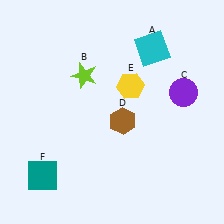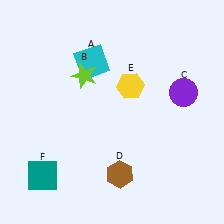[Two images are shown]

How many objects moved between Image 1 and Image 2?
2 objects moved between the two images.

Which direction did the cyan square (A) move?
The cyan square (A) moved left.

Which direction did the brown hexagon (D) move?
The brown hexagon (D) moved down.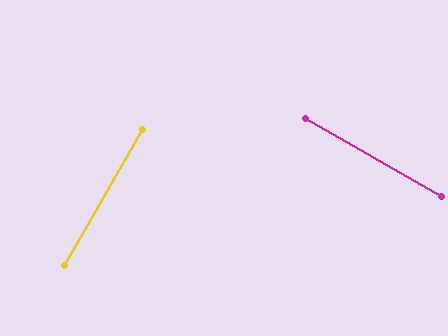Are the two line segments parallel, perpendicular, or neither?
Perpendicular — they meet at approximately 90°.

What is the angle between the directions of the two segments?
Approximately 90 degrees.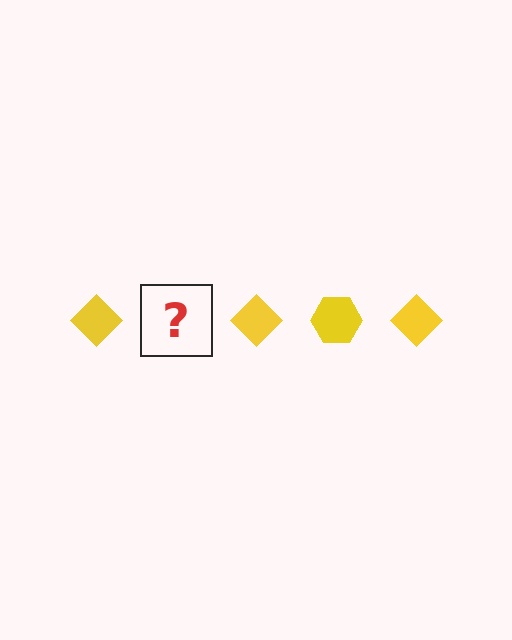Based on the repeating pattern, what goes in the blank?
The blank should be a yellow hexagon.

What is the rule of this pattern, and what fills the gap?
The rule is that the pattern cycles through diamond, hexagon shapes in yellow. The gap should be filled with a yellow hexagon.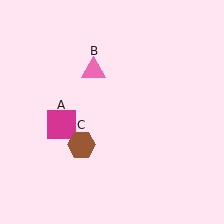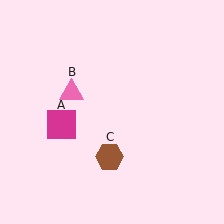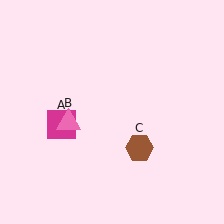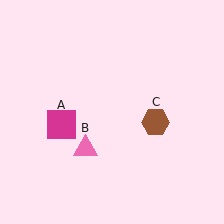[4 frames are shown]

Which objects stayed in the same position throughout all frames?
Magenta square (object A) remained stationary.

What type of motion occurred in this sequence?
The pink triangle (object B), brown hexagon (object C) rotated counterclockwise around the center of the scene.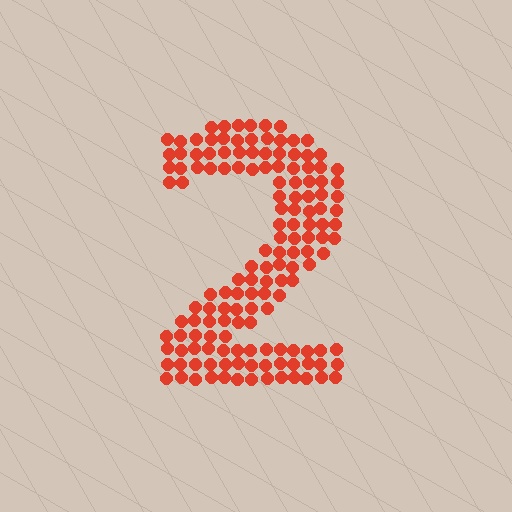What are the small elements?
The small elements are circles.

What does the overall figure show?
The overall figure shows the digit 2.